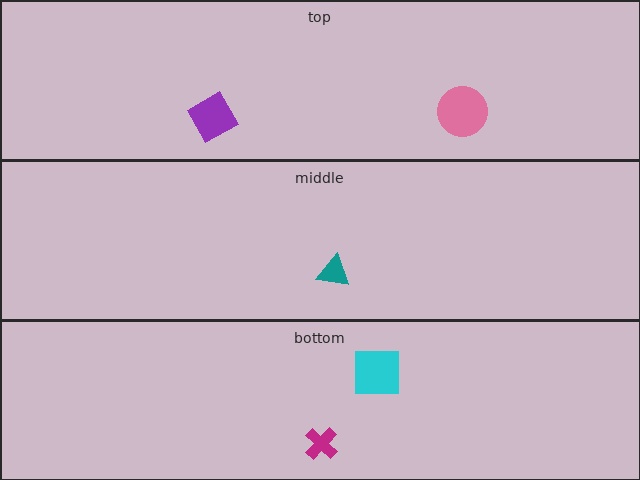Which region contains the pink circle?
The top region.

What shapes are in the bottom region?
The cyan square, the magenta cross.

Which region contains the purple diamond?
The top region.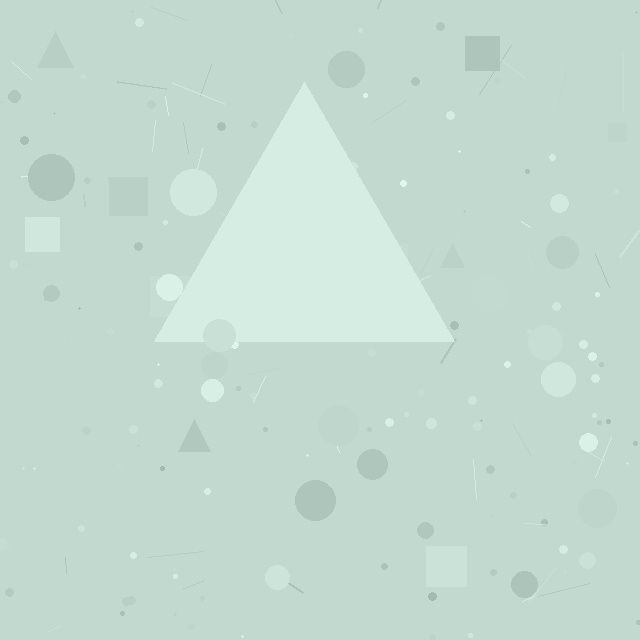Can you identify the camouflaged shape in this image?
The camouflaged shape is a triangle.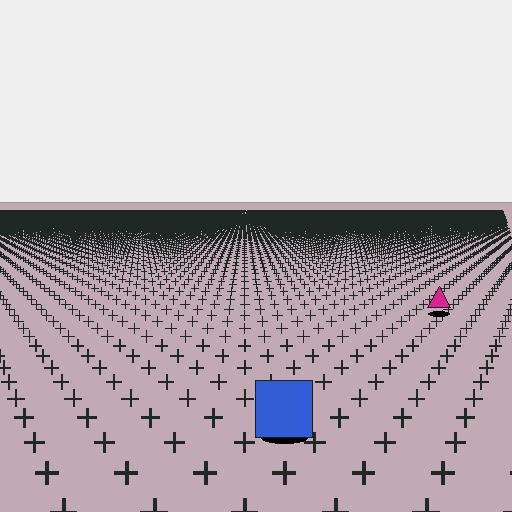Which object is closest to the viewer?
The blue square is closest. The texture marks near it are larger and more spread out.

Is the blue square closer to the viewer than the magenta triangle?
Yes. The blue square is closer — you can tell from the texture gradient: the ground texture is coarser near it.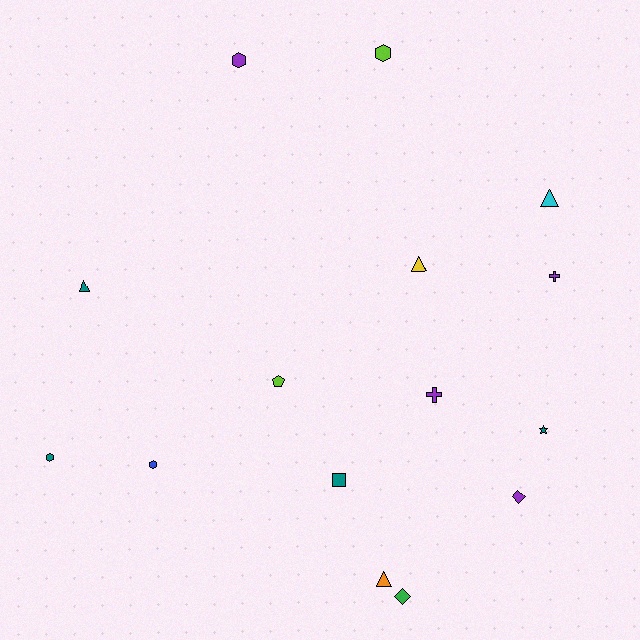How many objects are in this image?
There are 15 objects.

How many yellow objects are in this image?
There is 1 yellow object.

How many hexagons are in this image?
There are 4 hexagons.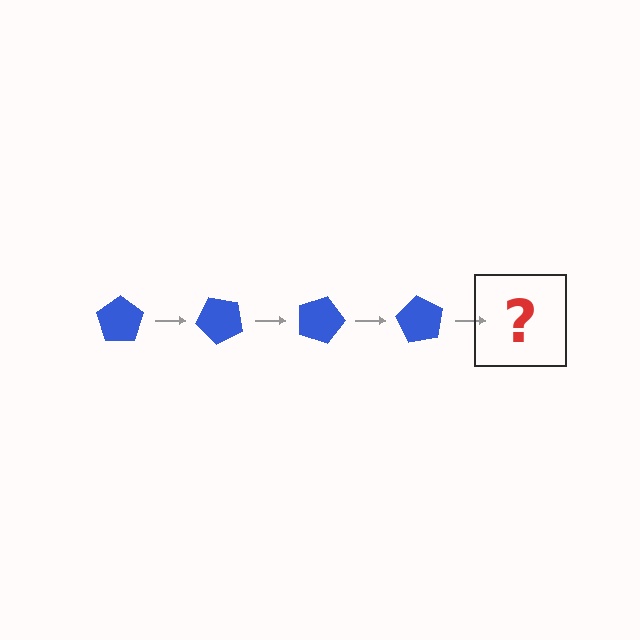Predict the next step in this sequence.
The next step is a blue pentagon rotated 180 degrees.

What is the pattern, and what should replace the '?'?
The pattern is that the pentagon rotates 45 degrees each step. The '?' should be a blue pentagon rotated 180 degrees.